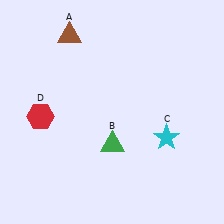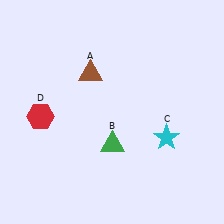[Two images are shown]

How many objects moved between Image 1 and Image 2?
1 object moved between the two images.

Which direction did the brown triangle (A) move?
The brown triangle (A) moved down.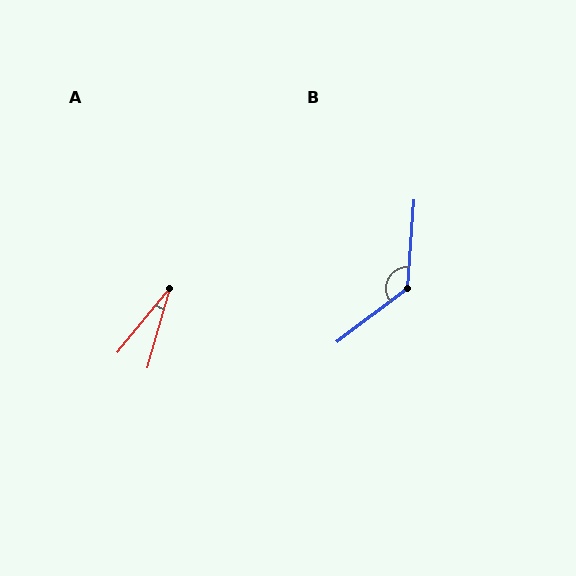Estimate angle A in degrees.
Approximately 24 degrees.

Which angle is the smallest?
A, at approximately 24 degrees.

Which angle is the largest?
B, at approximately 132 degrees.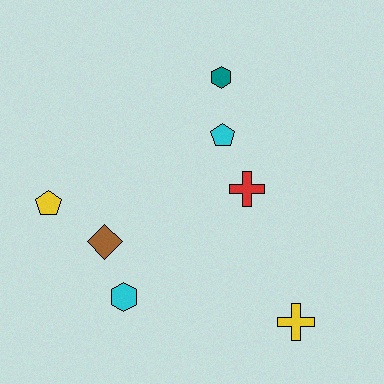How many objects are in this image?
There are 7 objects.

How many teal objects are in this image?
There is 1 teal object.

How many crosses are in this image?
There are 2 crosses.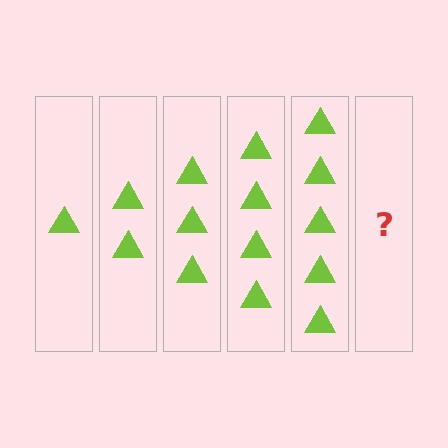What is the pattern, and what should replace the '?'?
The pattern is that each step adds one more triangle. The '?' should be 6 triangles.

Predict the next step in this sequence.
The next step is 6 triangles.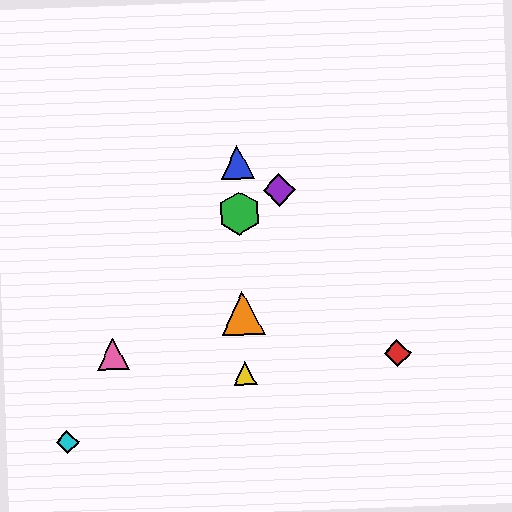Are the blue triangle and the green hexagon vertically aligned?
Yes, both are at x≈238.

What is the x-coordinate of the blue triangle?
The blue triangle is at x≈238.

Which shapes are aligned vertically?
The blue triangle, the green hexagon, the yellow triangle, the orange triangle are aligned vertically.